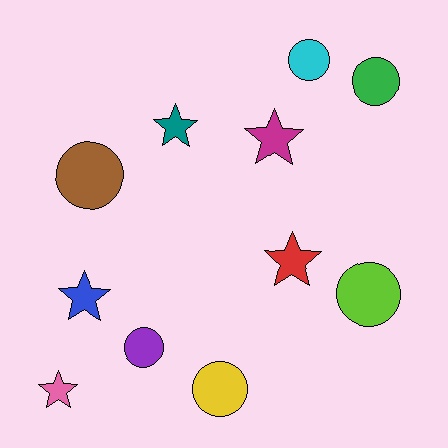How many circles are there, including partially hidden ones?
There are 6 circles.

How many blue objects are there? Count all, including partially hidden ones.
There is 1 blue object.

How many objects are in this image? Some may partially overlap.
There are 11 objects.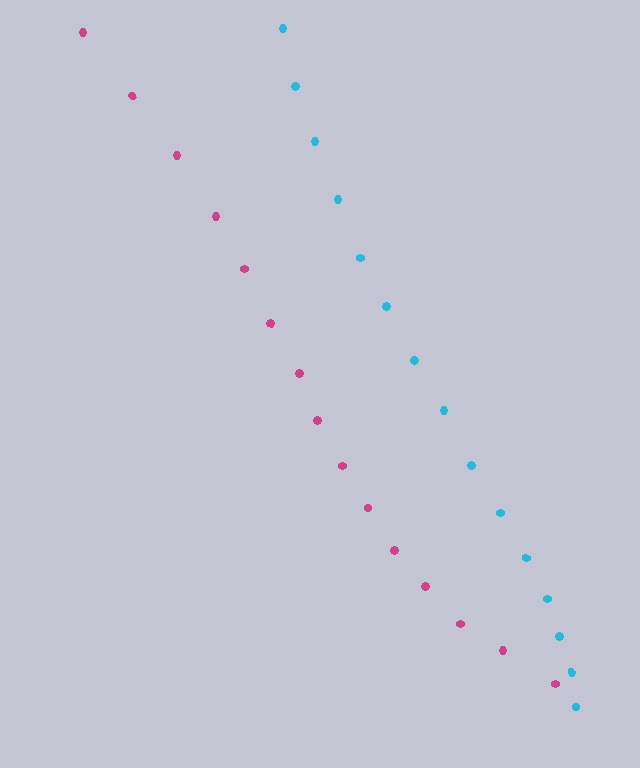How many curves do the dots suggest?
There are 2 distinct paths.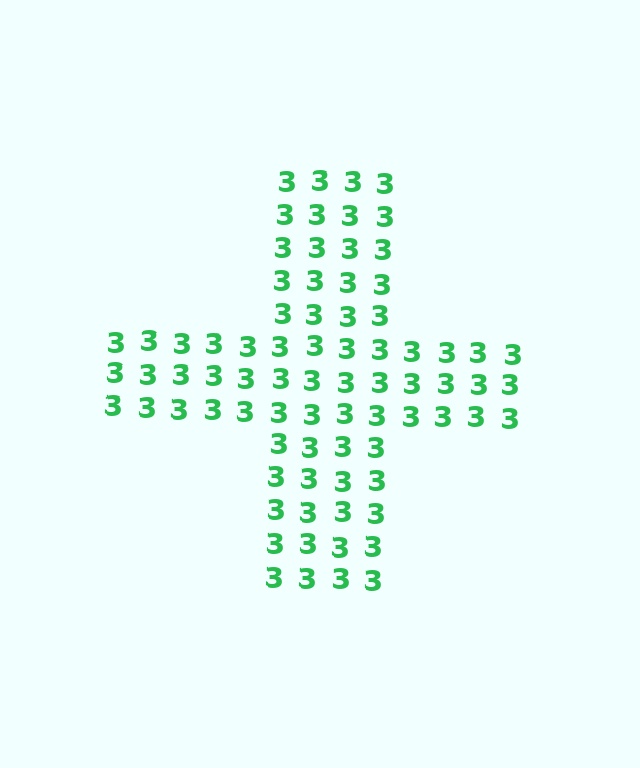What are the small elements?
The small elements are digit 3's.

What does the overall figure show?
The overall figure shows a cross.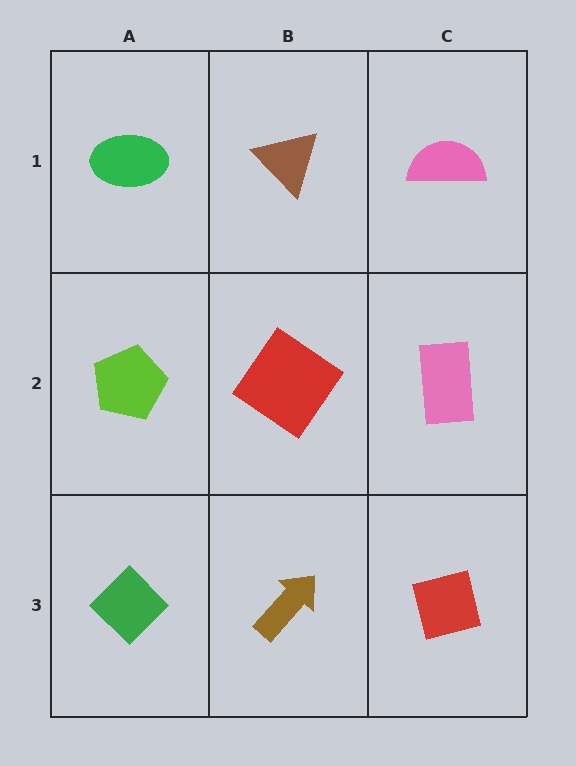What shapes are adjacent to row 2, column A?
A green ellipse (row 1, column A), a green diamond (row 3, column A), a red diamond (row 2, column B).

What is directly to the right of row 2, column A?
A red diamond.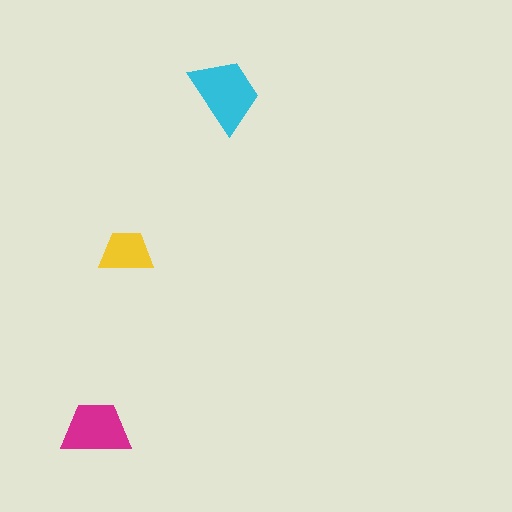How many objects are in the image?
There are 3 objects in the image.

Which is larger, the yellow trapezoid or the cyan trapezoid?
The cyan one.